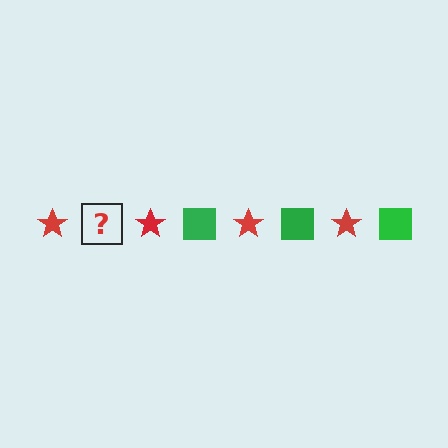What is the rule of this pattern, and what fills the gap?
The rule is that the pattern alternates between red star and green square. The gap should be filled with a green square.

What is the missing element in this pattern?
The missing element is a green square.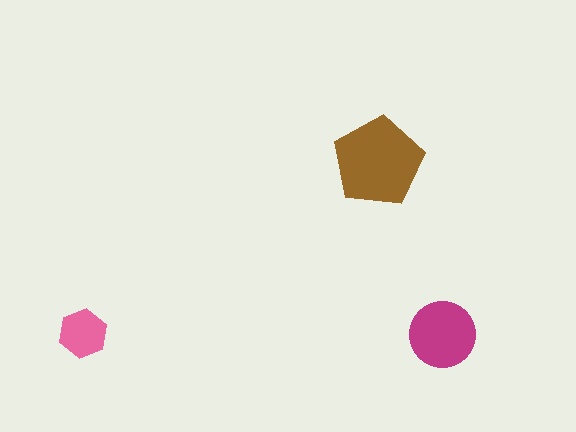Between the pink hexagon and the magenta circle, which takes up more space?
The magenta circle.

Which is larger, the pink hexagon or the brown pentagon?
The brown pentagon.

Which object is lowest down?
The magenta circle is bottommost.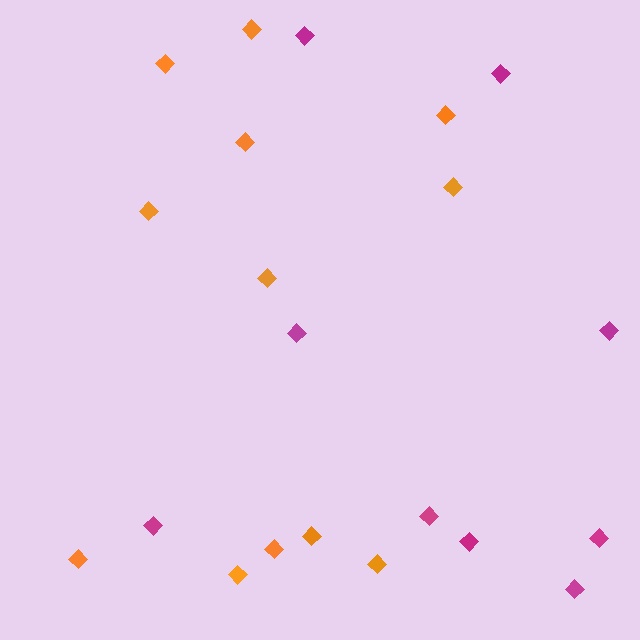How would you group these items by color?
There are 2 groups: one group of orange diamonds (12) and one group of magenta diamonds (9).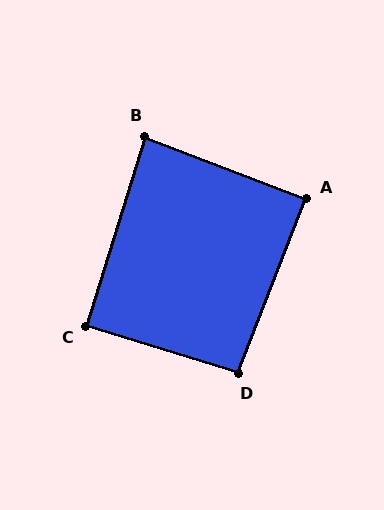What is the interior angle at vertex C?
Approximately 90 degrees (approximately right).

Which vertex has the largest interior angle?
D, at approximately 94 degrees.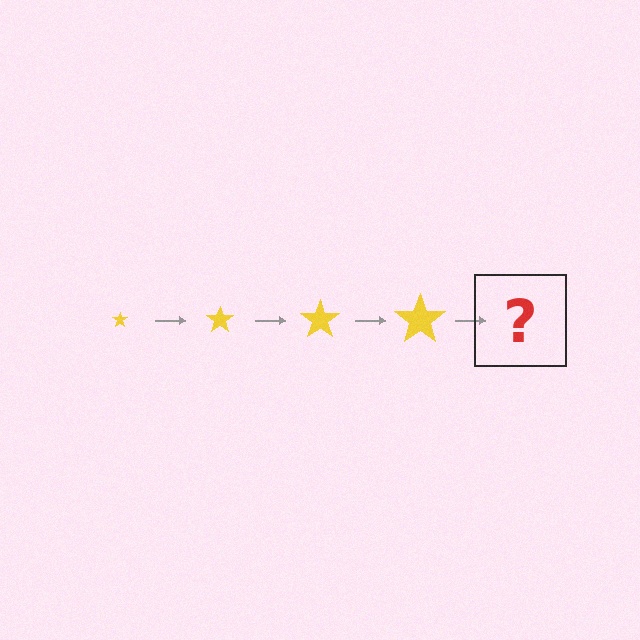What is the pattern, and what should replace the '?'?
The pattern is that the star gets progressively larger each step. The '?' should be a yellow star, larger than the previous one.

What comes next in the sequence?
The next element should be a yellow star, larger than the previous one.